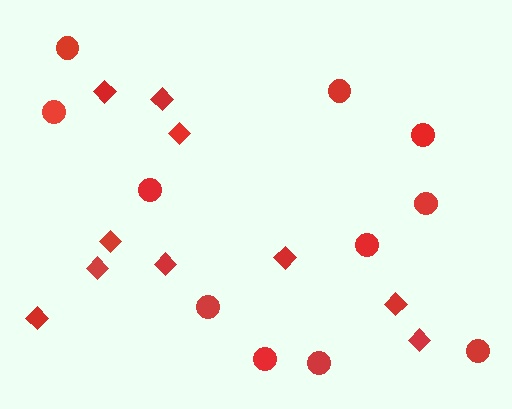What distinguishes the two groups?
There are 2 groups: one group of circles (11) and one group of diamonds (10).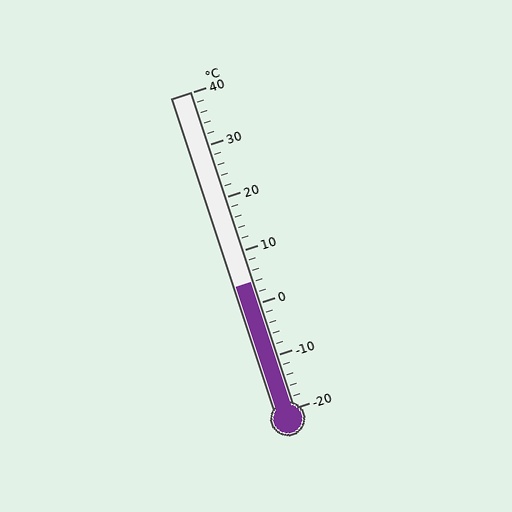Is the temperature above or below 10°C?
The temperature is below 10°C.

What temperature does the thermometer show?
The thermometer shows approximately 4°C.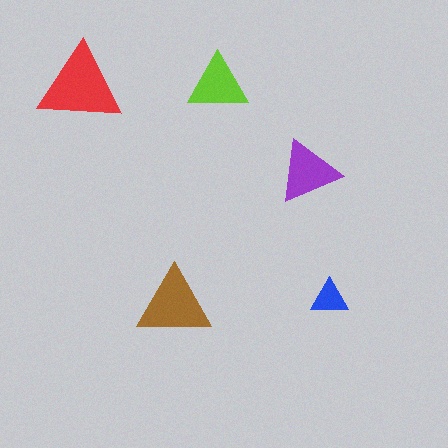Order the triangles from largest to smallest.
the red one, the brown one, the purple one, the lime one, the blue one.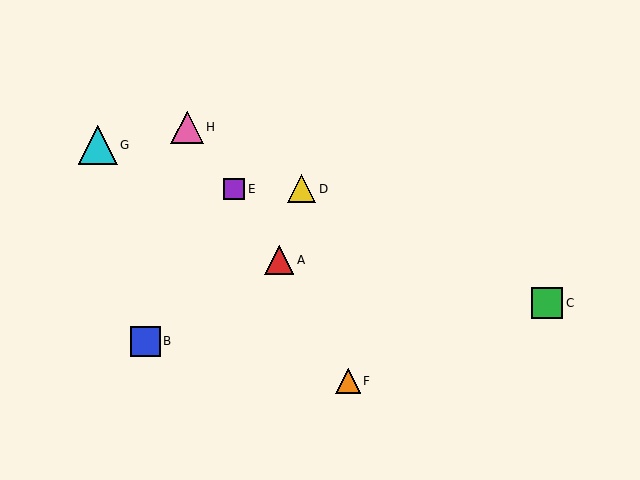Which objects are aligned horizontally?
Objects D, E are aligned horizontally.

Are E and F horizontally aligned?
No, E is at y≈189 and F is at y≈381.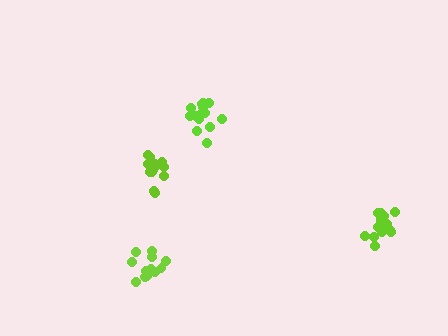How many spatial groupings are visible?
There are 4 spatial groupings.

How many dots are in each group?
Group 1: 13 dots, Group 2: 14 dots, Group 3: 14 dots, Group 4: 15 dots (56 total).